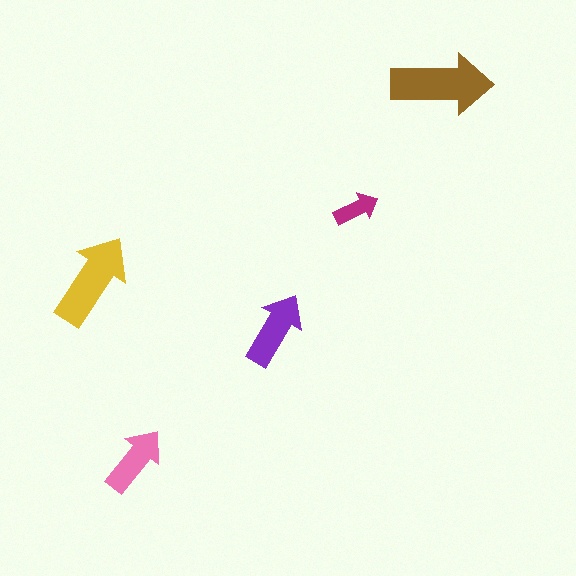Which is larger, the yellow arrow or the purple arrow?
The yellow one.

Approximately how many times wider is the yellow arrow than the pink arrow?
About 1.5 times wider.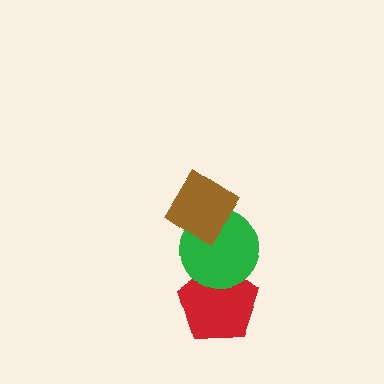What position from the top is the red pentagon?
The red pentagon is 3rd from the top.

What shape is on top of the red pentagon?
The green circle is on top of the red pentagon.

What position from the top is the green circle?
The green circle is 2nd from the top.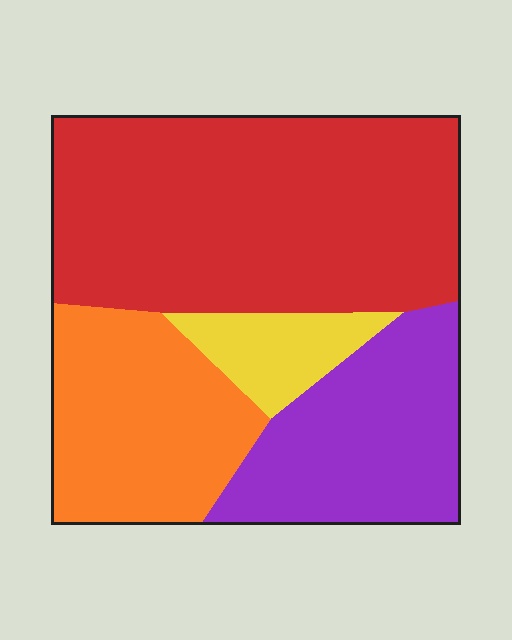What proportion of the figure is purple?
Purple takes up about one fifth (1/5) of the figure.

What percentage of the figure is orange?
Orange covers roughly 20% of the figure.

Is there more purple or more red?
Red.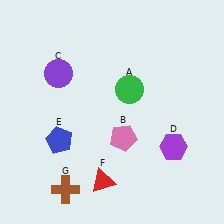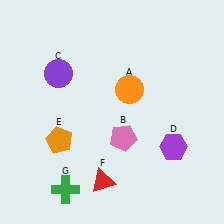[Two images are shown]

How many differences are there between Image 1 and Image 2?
There are 3 differences between the two images.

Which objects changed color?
A changed from green to orange. E changed from blue to orange. G changed from brown to green.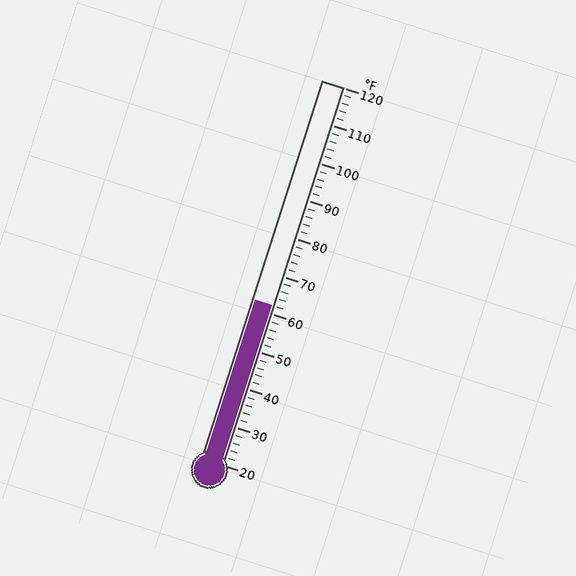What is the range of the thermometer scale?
The thermometer scale ranges from 20°F to 120°F.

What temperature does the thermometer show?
The thermometer shows approximately 62°F.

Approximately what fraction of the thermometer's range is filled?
The thermometer is filled to approximately 40% of its range.